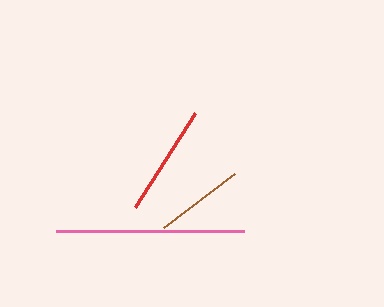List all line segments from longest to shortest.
From longest to shortest: pink, red, brown.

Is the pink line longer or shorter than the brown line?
The pink line is longer than the brown line.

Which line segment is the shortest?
The brown line is the shortest at approximately 89 pixels.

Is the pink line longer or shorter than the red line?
The pink line is longer than the red line.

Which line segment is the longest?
The pink line is the longest at approximately 188 pixels.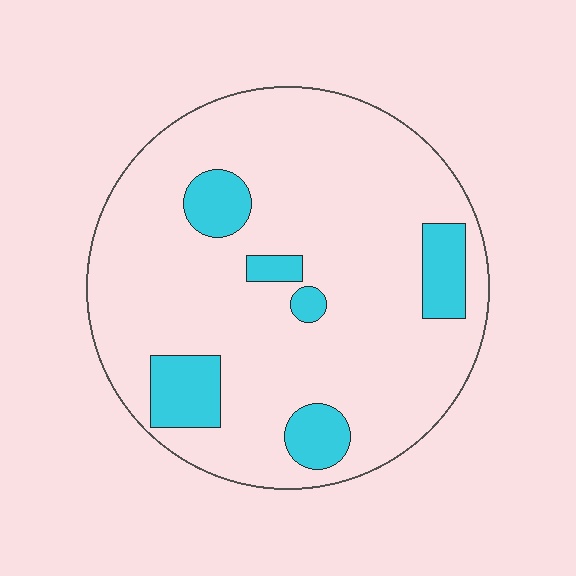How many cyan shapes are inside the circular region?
6.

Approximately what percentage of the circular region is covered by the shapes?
Approximately 15%.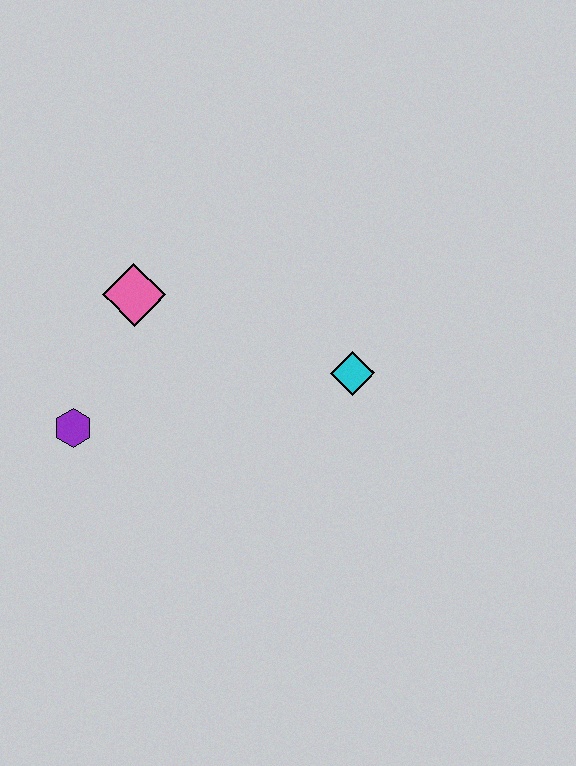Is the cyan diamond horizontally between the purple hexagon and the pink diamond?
No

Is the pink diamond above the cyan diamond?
Yes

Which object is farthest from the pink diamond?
The cyan diamond is farthest from the pink diamond.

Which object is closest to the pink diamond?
The purple hexagon is closest to the pink diamond.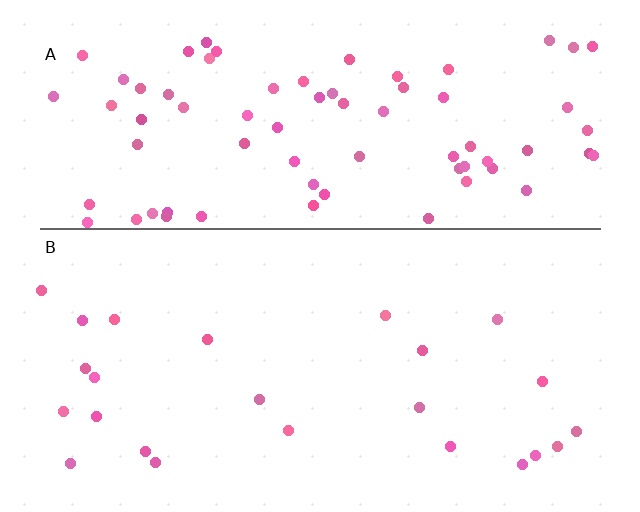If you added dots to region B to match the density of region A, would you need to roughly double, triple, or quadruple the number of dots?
Approximately triple.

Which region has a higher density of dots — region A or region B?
A (the top).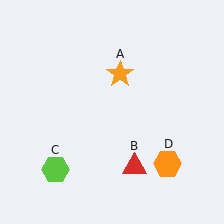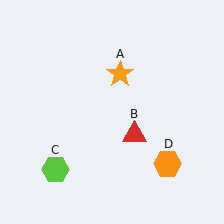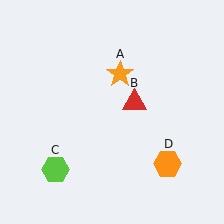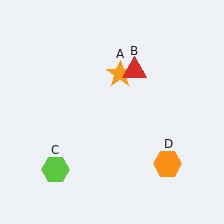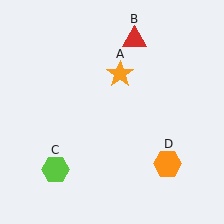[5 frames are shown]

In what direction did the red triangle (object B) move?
The red triangle (object B) moved up.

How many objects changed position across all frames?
1 object changed position: red triangle (object B).